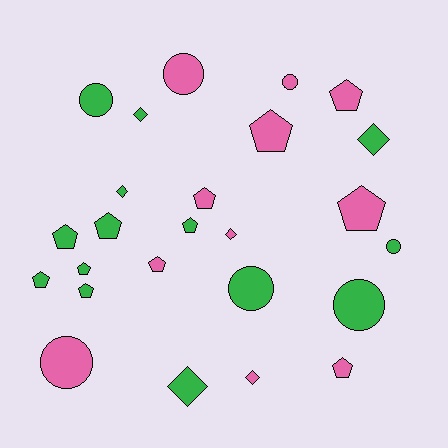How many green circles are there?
There are 4 green circles.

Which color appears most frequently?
Green, with 14 objects.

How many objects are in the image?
There are 25 objects.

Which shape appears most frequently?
Pentagon, with 12 objects.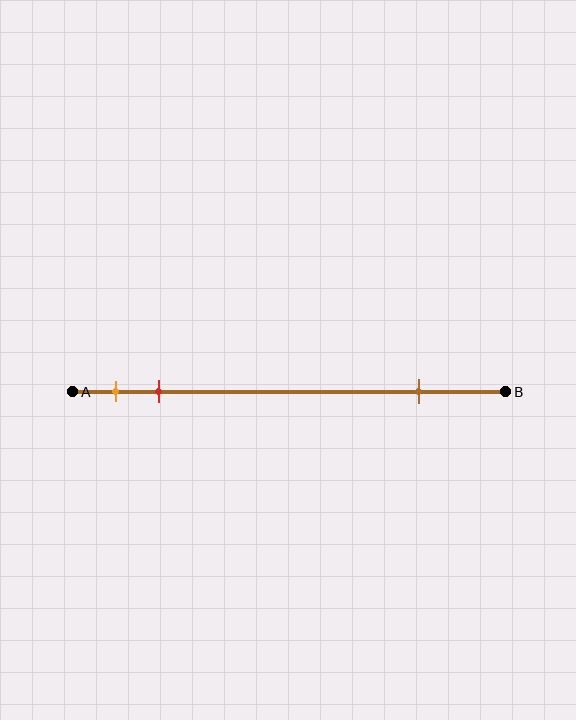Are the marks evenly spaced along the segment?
No, the marks are not evenly spaced.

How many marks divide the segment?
There are 3 marks dividing the segment.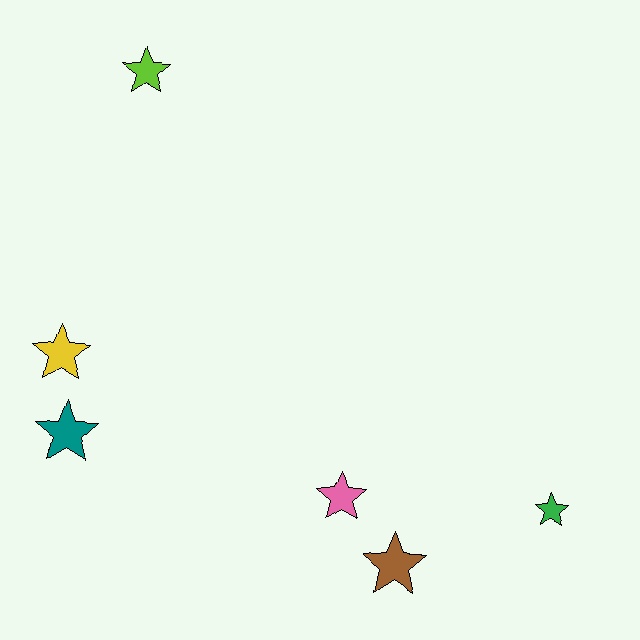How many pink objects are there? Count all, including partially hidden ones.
There is 1 pink object.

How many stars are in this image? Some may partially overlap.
There are 6 stars.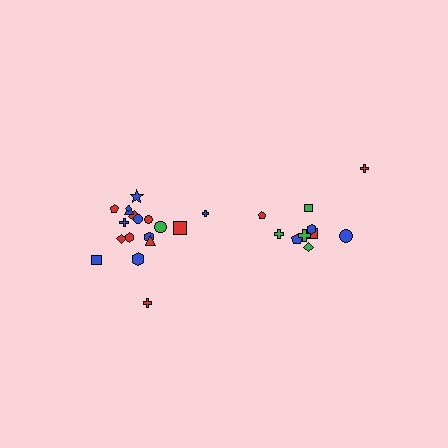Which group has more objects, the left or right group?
The left group.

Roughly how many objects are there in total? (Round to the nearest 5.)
Roughly 30 objects in total.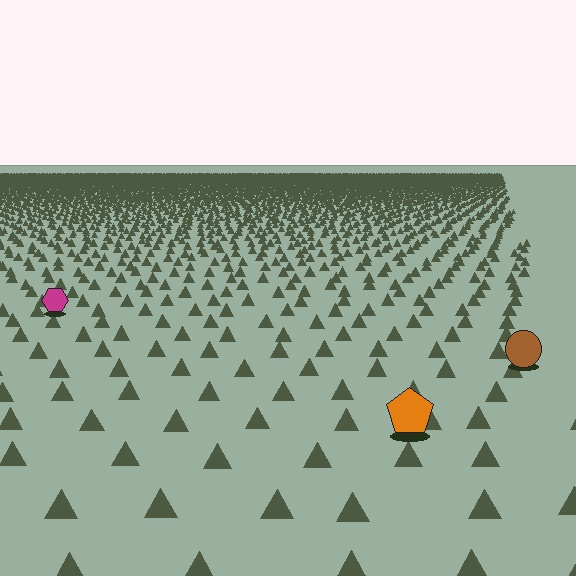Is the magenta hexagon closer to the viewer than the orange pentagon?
No. The orange pentagon is closer — you can tell from the texture gradient: the ground texture is coarser near it.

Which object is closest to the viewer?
The orange pentagon is closest. The texture marks near it are larger and more spread out.